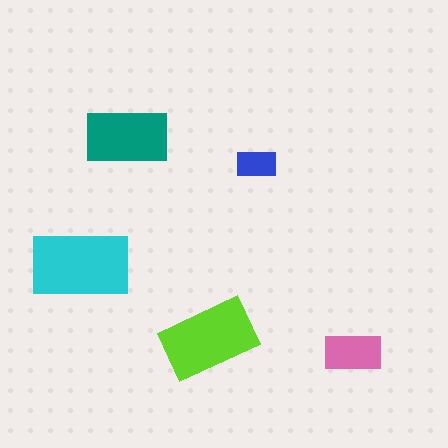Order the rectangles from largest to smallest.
the cyan one, the lime one, the teal one, the pink one, the blue one.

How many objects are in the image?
There are 5 objects in the image.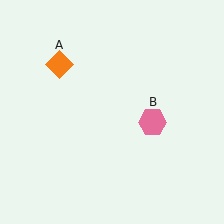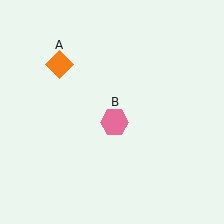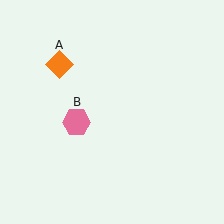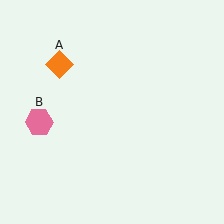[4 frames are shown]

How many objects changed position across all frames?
1 object changed position: pink hexagon (object B).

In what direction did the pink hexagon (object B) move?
The pink hexagon (object B) moved left.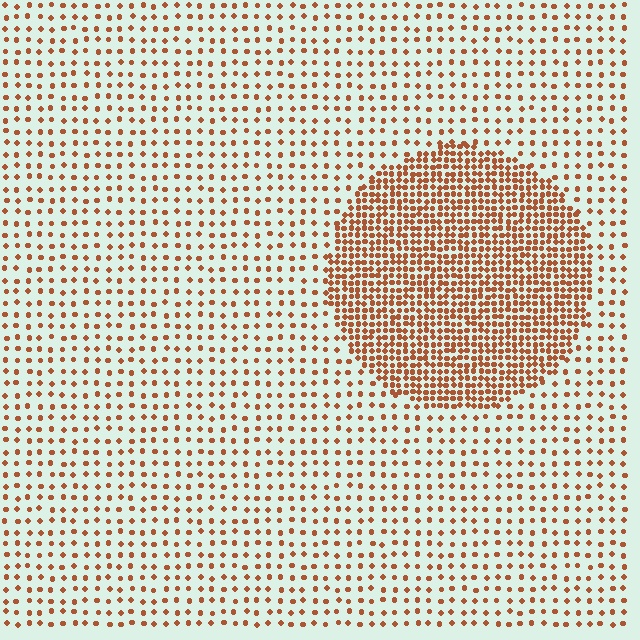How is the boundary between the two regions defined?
The boundary is defined by a change in element density (approximately 2.8x ratio). All elements are the same color, size, and shape.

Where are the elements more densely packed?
The elements are more densely packed inside the circle boundary.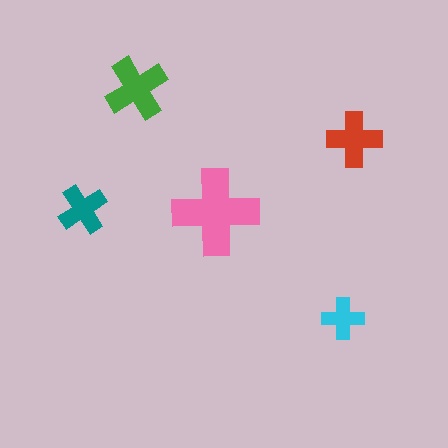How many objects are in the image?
There are 5 objects in the image.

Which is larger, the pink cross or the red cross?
The pink one.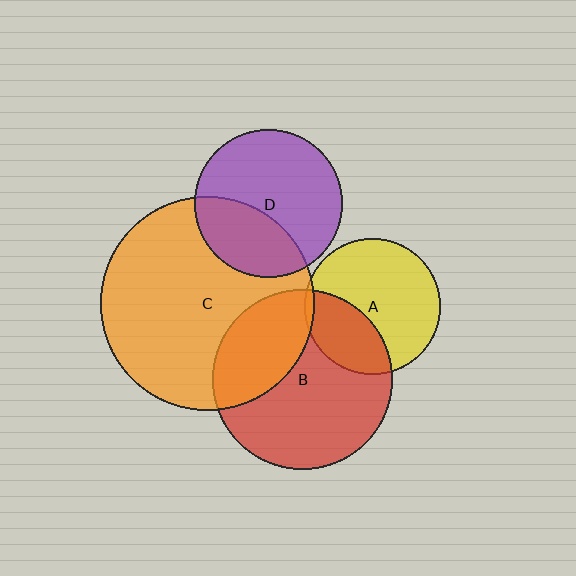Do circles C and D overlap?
Yes.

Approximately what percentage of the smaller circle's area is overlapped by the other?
Approximately 35%.